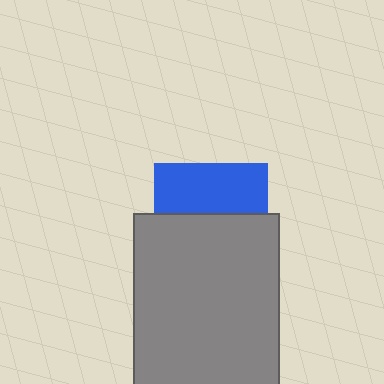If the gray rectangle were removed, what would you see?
You would see the complete blue square.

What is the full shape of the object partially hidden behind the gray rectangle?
The partially hidden object is a blue square.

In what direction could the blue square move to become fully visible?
The blue square could move up. That would shift it out from behind the gray rectangle entirely.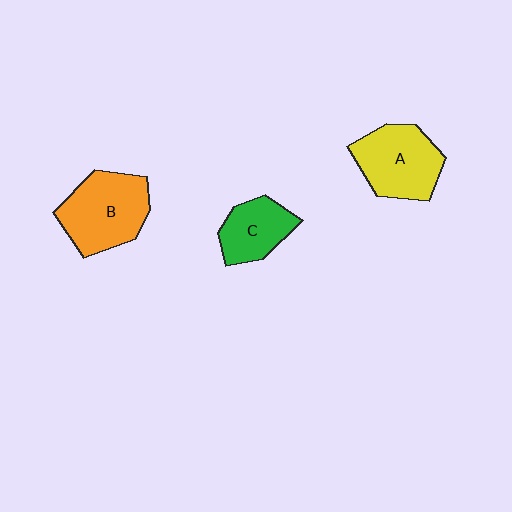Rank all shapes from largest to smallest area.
From largest to smallest: B (orange), A (yellow), C (green).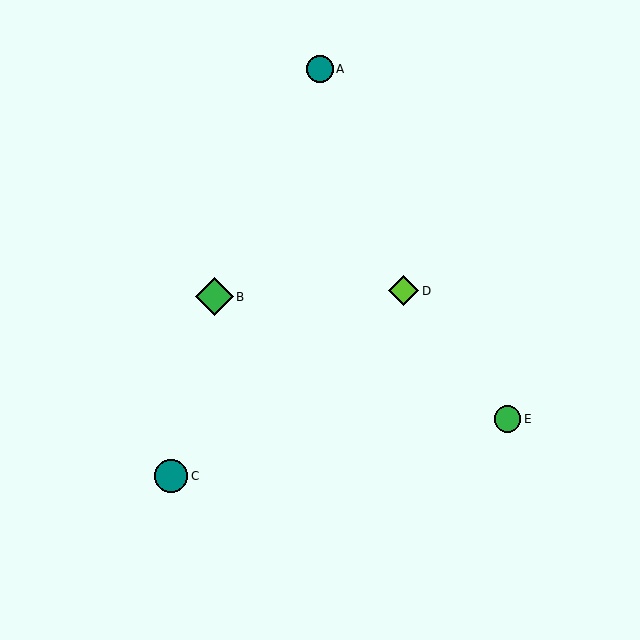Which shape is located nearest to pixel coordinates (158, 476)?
The teal circle (labeled C) at (171, 476) is nearest to that location.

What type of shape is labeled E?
Shape E is a green circle.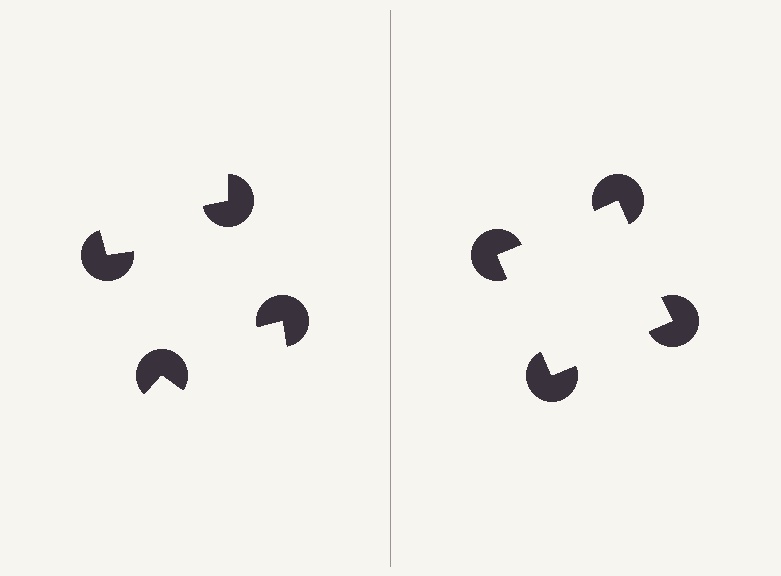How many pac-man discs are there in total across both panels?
8 — 4 on each side.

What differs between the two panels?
The pac-man discs are positioned identically on both sides; only the wedge orientations differ. On the right they align to a square; on the left they are misaligned.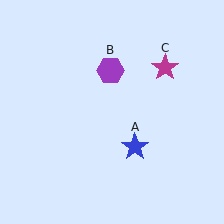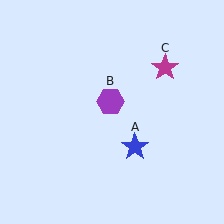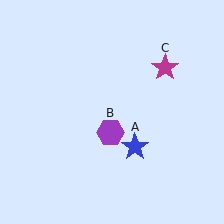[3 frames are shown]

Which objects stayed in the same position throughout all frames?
Blue star (object A) and magenta star (object C) remained stationary.